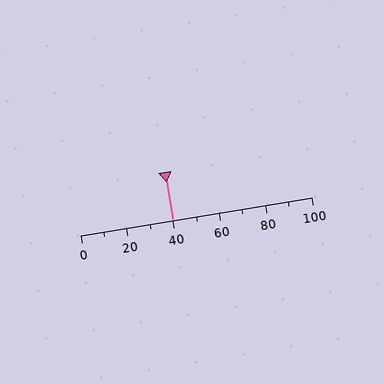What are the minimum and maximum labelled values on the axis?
The axis runs from 0 to 100.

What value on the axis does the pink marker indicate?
The marker indicates approximately 40.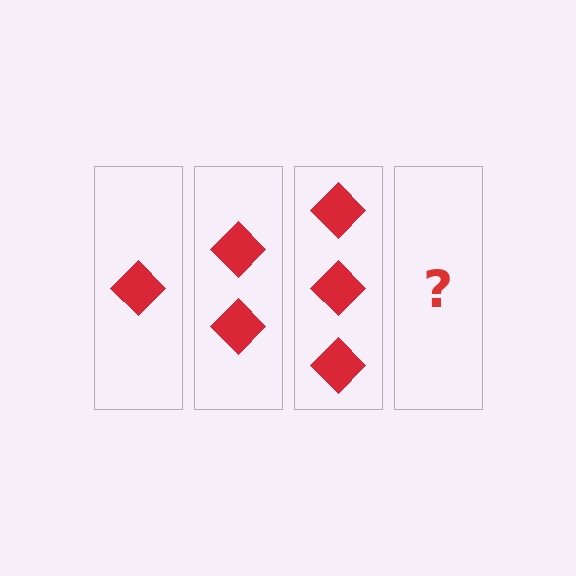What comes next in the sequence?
The next element should be 4 diamonds.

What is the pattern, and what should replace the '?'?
The pattern is that each step adds one more diamond. The '?' should be 4 diamonds.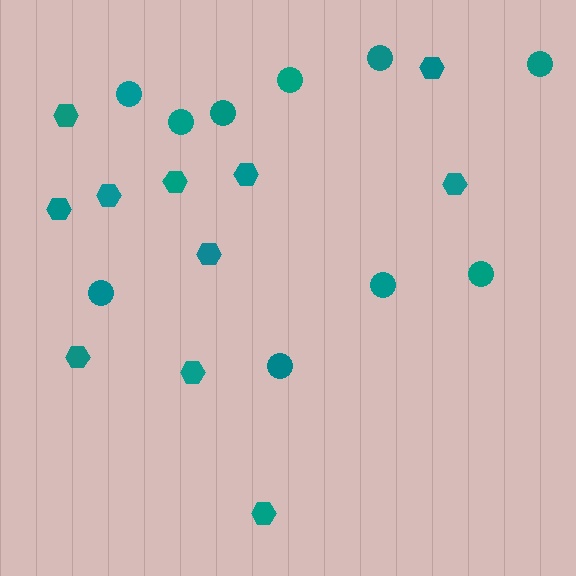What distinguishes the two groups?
There are 2 groups: one group of hexagons (11) and one group of circles (10).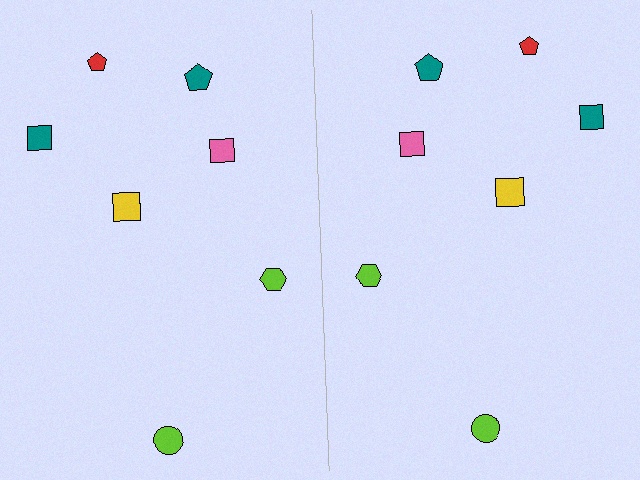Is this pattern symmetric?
Yes, this pattern has bilateral (reflection) symmetry.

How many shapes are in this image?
There are 14 shapes in this image.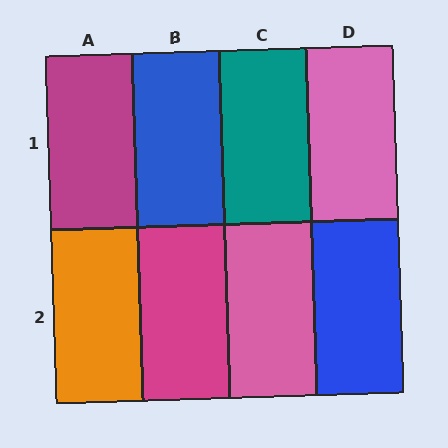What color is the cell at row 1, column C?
Teal.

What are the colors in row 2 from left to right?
Orange, magenta, pink, blue.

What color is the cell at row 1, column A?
Magenta.